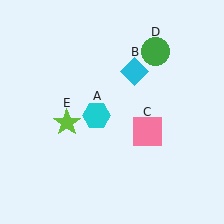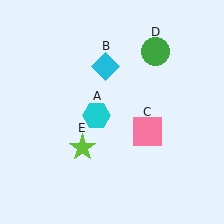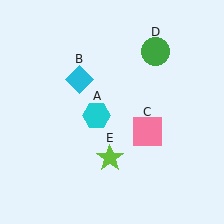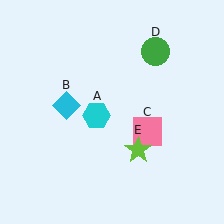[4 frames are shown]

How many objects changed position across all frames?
2 objects changed position: cyan diamond (object B), lime star (object E).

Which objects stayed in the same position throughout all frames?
Cyan hexagon (object A) and pink square (object C) and green circle (object D) remained stationary.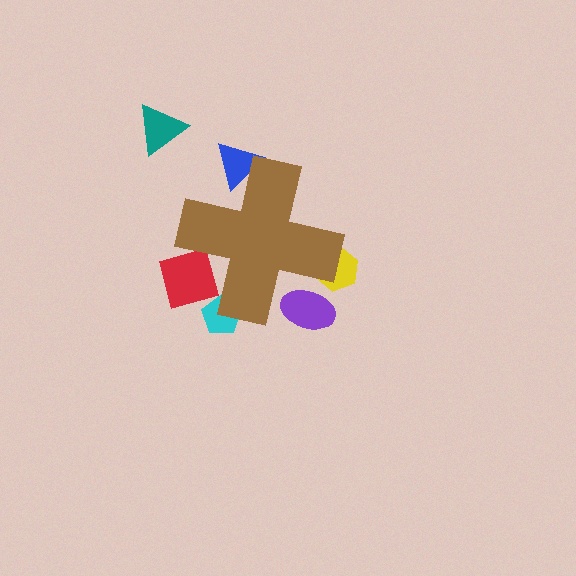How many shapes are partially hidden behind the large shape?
5 shapes are partially hidden.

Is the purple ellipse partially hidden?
Yes, the purple ellipse is partially hidden behind the brown cross.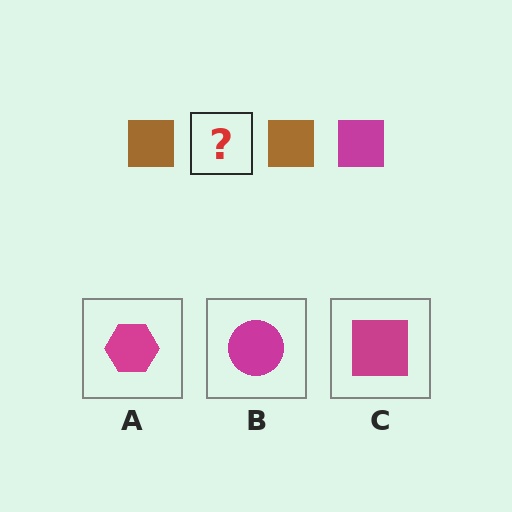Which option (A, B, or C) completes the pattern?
C.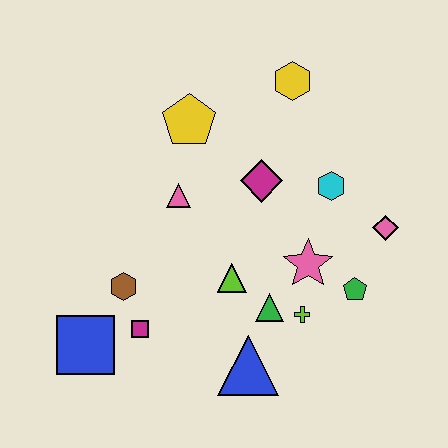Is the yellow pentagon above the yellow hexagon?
No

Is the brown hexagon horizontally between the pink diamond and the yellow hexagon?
No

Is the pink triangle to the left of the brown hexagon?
No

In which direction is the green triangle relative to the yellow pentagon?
The green triangle is below the yellow pentagon.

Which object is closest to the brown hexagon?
The magenta square is closest to the brown hexagon.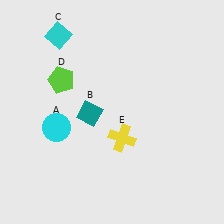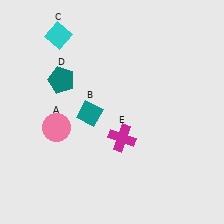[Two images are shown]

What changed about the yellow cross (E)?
In Image 1, E is yellow. In Image 2, it changed to magenta.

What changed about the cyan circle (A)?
In Image 1, A is cyan. In Image 2, it changed to pink.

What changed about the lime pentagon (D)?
In Image 1, D is lime. In Image 2, it changed to teal.